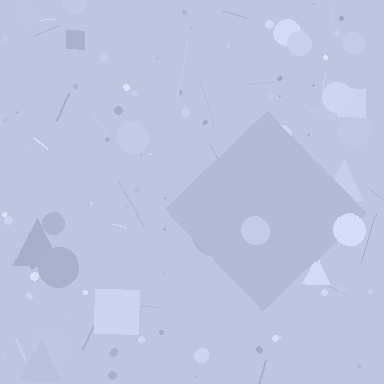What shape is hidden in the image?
A diamond is hidden in the image.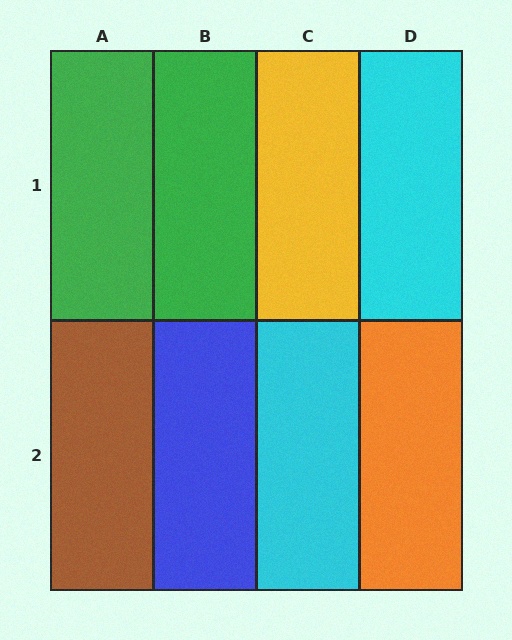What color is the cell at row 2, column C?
Cyan.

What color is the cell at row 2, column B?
Blue.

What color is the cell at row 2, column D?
Orange.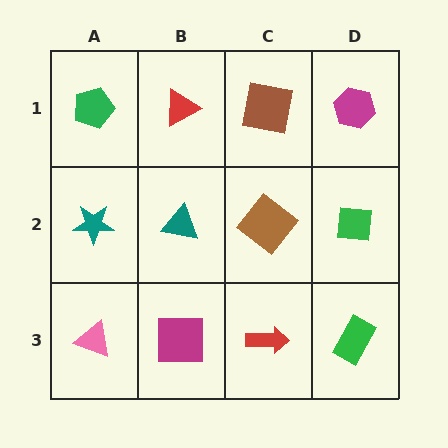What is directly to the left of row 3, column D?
A red arrow.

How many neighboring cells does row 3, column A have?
2.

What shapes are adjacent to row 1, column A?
A teal star (row 2, column A), a red triangle (row 1, column B).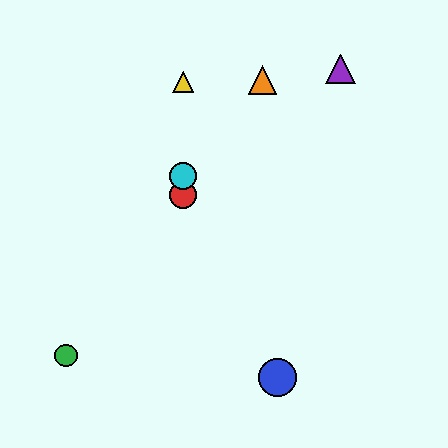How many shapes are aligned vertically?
3 shapes (the red circle, the yellow triangle, the cyan circle) are aligned vertically.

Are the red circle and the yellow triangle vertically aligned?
Yes, both are at x≈183.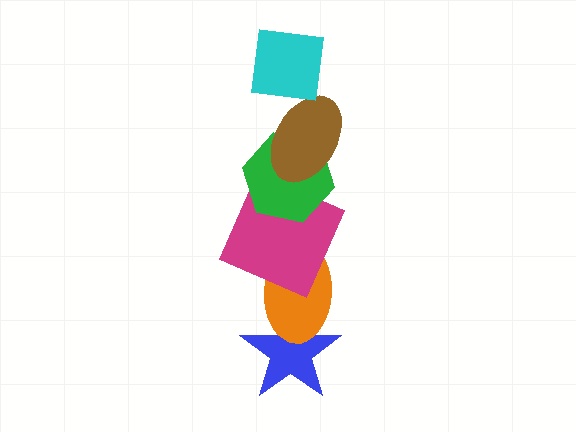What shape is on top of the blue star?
The orange ellipse is on top of the blue star.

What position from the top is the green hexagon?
The green hexagon is 3rd from the top.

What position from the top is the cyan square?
The cyan square is 1st from the top.